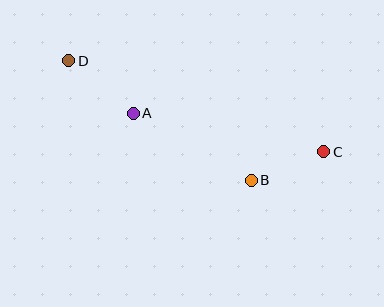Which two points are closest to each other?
Points B and C are closest to each other.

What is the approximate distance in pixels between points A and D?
The distance between A and D is approximately 83 pixels.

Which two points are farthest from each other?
Points C and D are farthest from each other.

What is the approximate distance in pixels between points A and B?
The distance between A and B is approximately 136 pixels.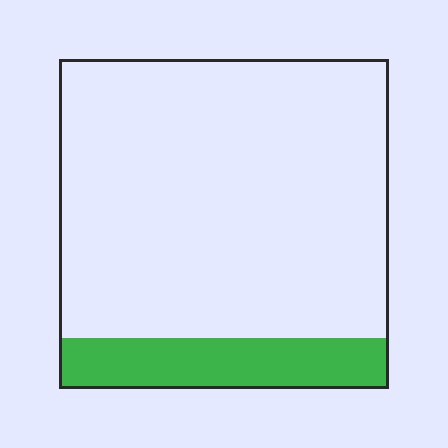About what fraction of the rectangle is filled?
About one sixth (1/6).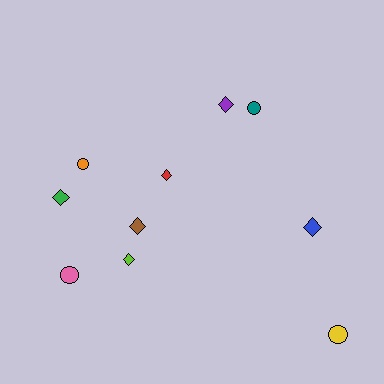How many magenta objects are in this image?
There are no magenta objects.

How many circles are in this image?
There are 4 circles.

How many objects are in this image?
There are 10 objects.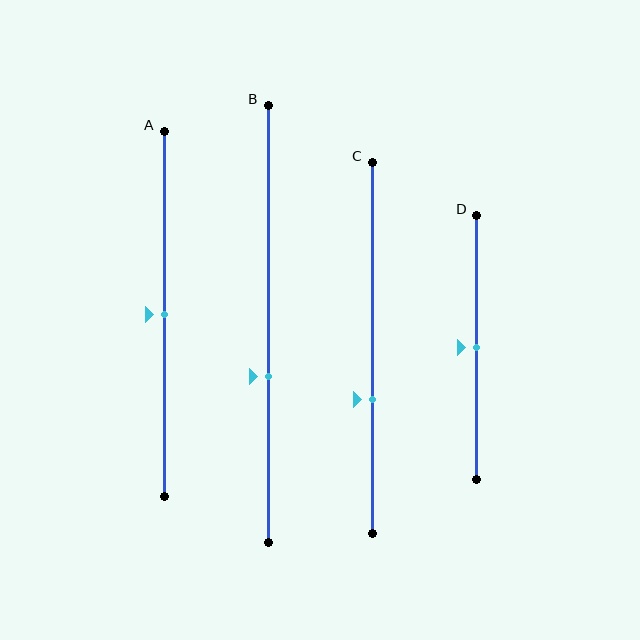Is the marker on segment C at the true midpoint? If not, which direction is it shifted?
No, the marker on segment C is shifted downward by about 14% of the segment length.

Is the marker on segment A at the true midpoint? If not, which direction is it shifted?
Yes, the marker on segment A is at the true midpoint.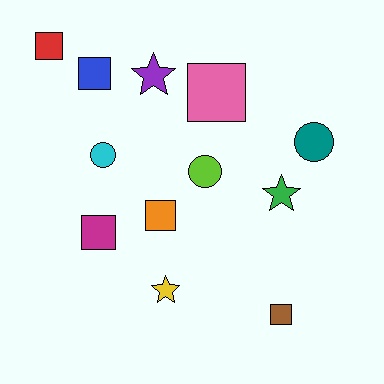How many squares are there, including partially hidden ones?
There are 6 squares.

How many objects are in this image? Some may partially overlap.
There are 12 objects.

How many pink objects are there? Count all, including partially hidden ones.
There is 1 pink object.